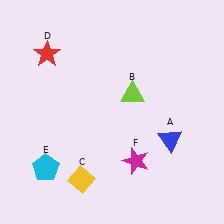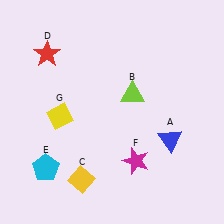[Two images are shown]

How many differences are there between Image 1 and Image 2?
There is 1 difference between the two images.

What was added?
A yellow diamond (G) was added in Image 2.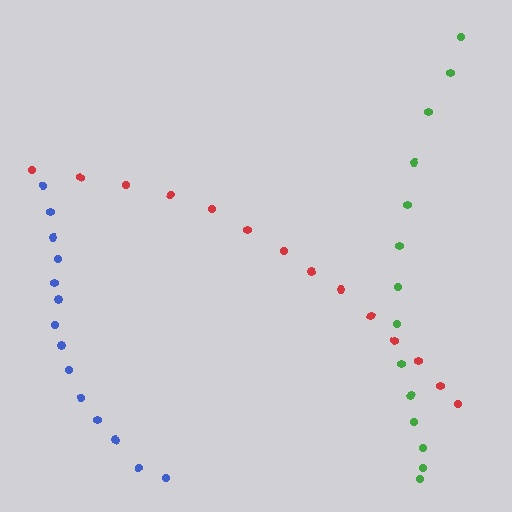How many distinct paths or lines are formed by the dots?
There are 3 distinct paths.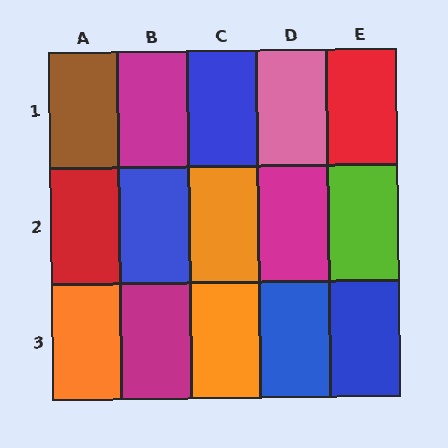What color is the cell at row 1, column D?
Pink.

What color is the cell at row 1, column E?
Red.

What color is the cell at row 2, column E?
Lime.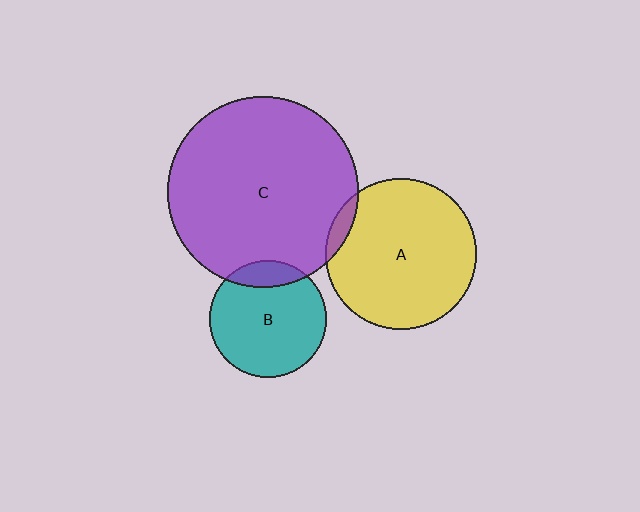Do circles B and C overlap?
Yes.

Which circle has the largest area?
Circle C (purple).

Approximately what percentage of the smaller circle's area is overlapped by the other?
Approximately 15%.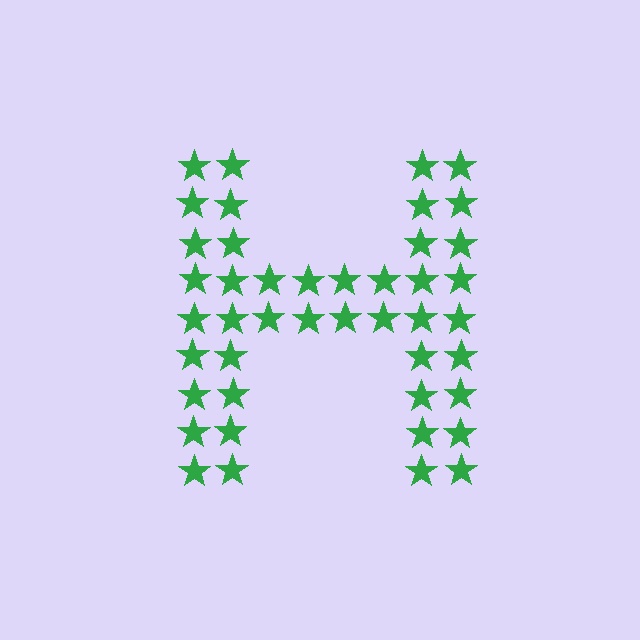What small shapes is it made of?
It is made of small stars.